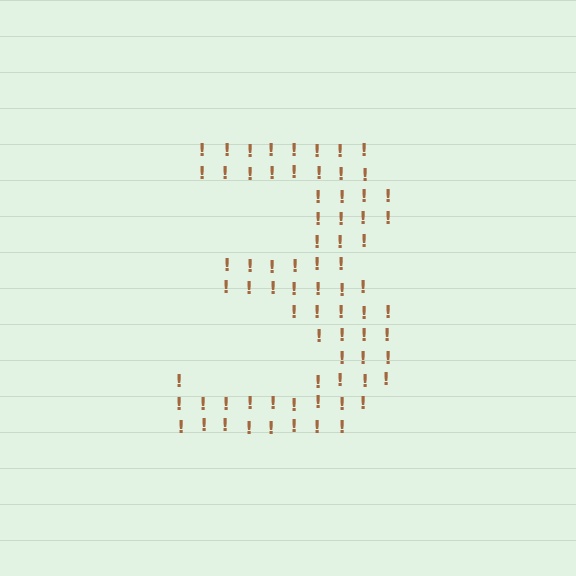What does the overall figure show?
The overall figure shows the digit 3.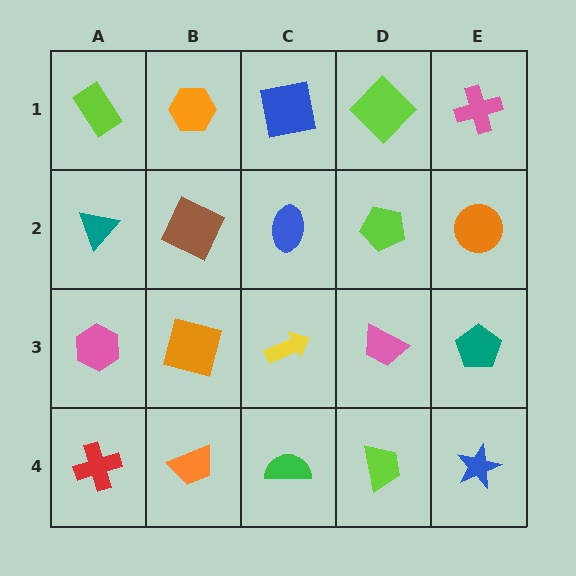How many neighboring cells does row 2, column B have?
4.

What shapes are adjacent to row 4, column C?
A yellow arrow (row 3, column C), an orange trapezoid (row 4, column B), a lime trapezoid (row 4, column D).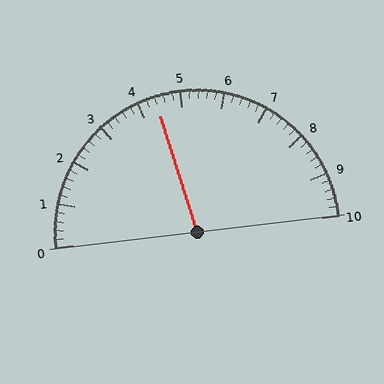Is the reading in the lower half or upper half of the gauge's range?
The reading is in the lower half of the range (0 to 10).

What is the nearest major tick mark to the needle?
The nearest major tick mark is 4.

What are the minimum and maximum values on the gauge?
The gauge ranges from 0 to 10.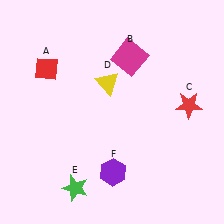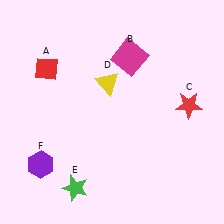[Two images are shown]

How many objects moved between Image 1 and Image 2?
1 object moved between the two images.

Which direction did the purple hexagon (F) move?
The purple hexagon (F) moved left.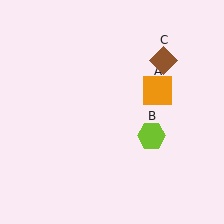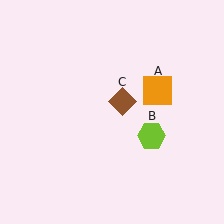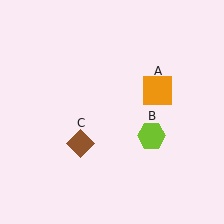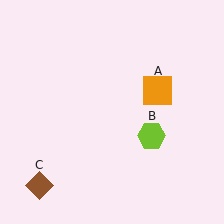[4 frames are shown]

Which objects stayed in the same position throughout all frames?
Orange square (object A) and lime hexagon (object B) remained stationary.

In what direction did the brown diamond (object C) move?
The brown diamond (object C) moved down and to the left.